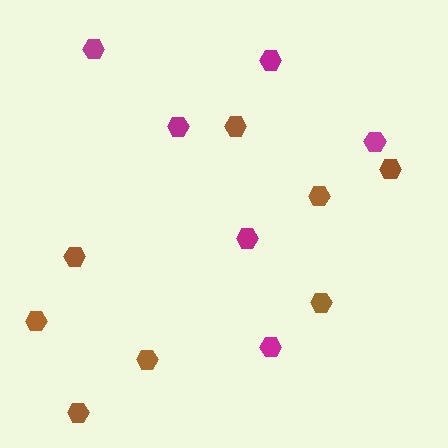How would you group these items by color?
There are 2 groups: one group of brown hexagons (8) and one group of magenta hexagons (6).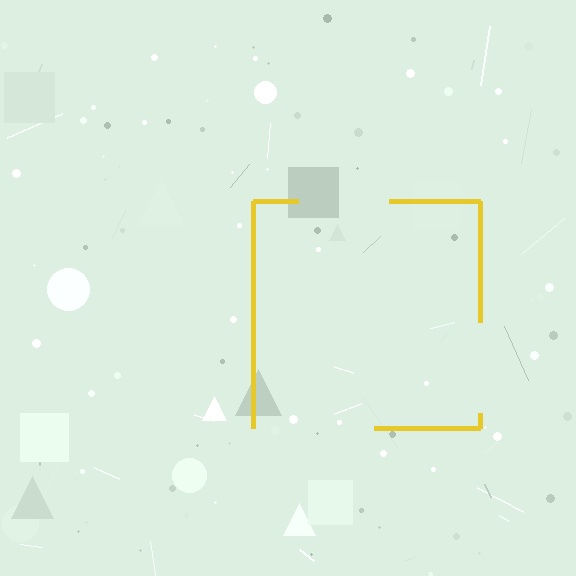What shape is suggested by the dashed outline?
The dashed outline suggests a square.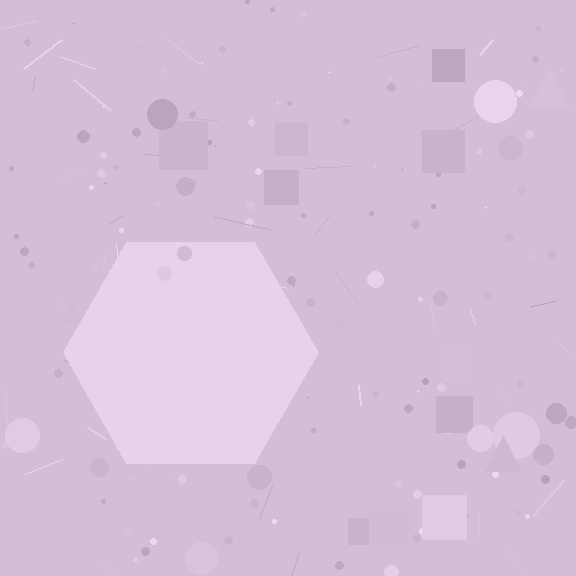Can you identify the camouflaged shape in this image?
The camouflaged shape is a hexagon.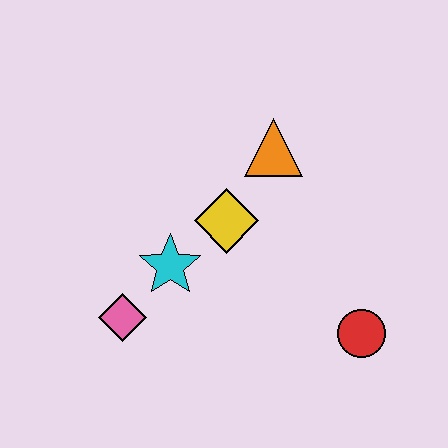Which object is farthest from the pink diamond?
The red circle is farthest from the pink diamond.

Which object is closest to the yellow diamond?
The cyan star is closest to the yellow diamond.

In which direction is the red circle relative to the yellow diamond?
The red circle is to the right of the yellow diamond.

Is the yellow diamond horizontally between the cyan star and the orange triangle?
Yes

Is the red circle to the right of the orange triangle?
Yes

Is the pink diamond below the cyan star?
Yes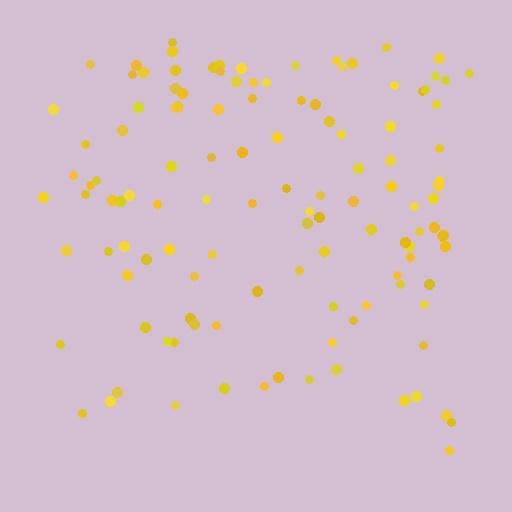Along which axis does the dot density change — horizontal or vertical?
Vertical.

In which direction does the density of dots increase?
From bottom to top, with the top side densest.